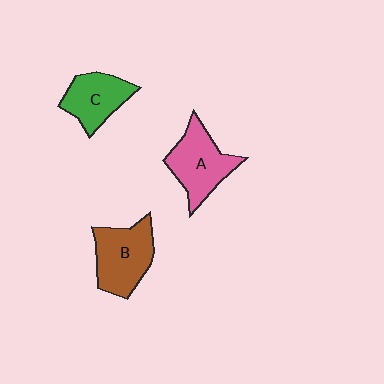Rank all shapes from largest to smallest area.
From largest to smallest: B (brown), A (pink), C (green).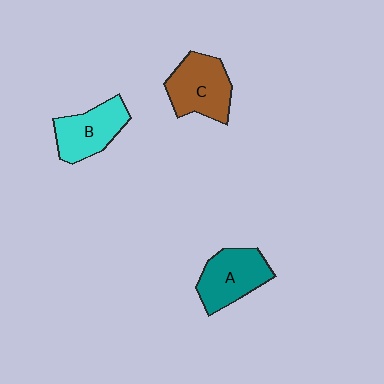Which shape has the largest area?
Shape C (brown).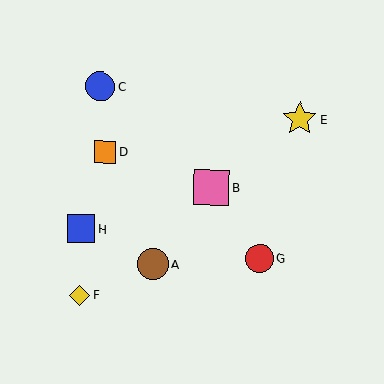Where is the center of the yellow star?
The center of the yellow star is at (300, 119).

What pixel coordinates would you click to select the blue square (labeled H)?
Click at (81, 229) to select the blue square H.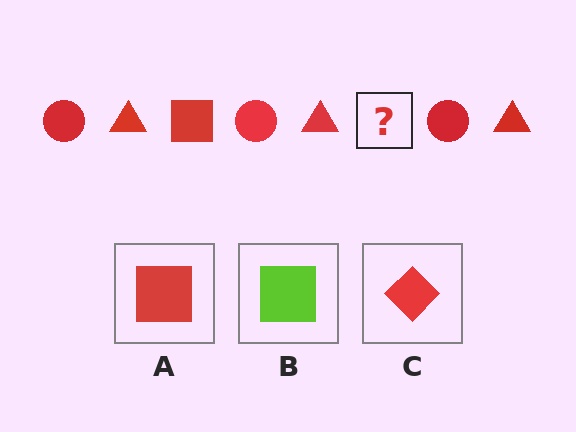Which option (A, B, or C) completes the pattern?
A.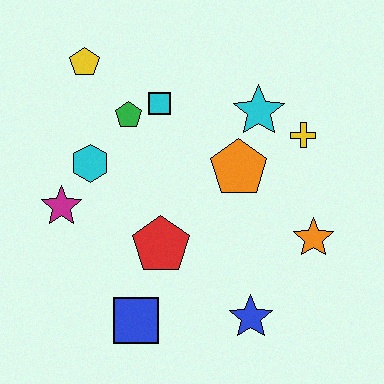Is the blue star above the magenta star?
No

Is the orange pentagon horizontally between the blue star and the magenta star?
Yes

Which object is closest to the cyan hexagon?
The magenta star is closest to the cyan hexagon.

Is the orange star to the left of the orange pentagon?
No